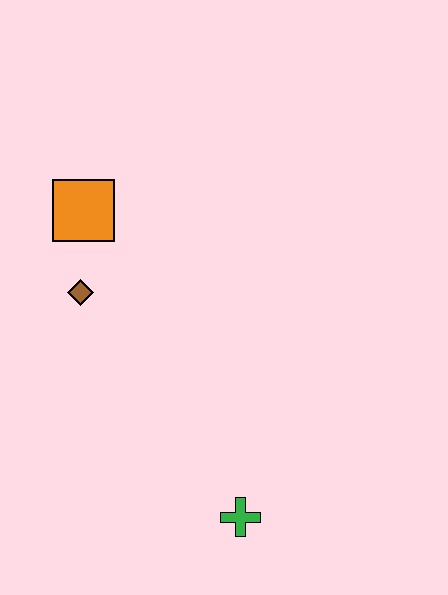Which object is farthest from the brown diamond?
The green cross is farthest from the brown diamond.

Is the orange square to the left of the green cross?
Yes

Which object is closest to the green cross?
The brown diamond is closest to the green cross.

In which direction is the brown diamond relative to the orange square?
The brown diamond is below the orange square.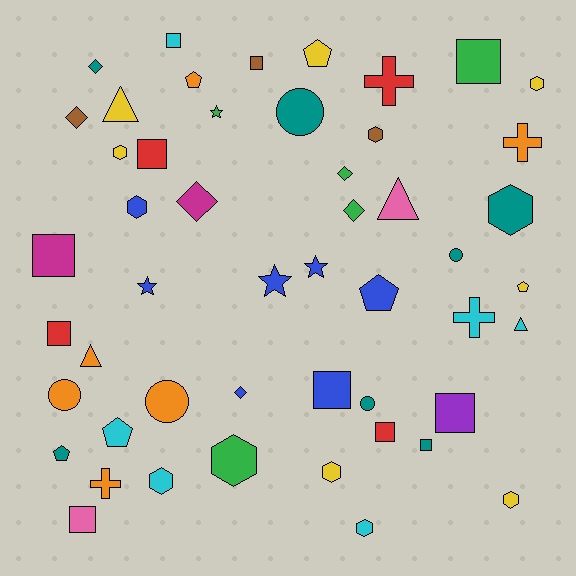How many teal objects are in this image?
There are 7 teal objects.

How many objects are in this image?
There are 50 objects.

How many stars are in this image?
There are 4 stars.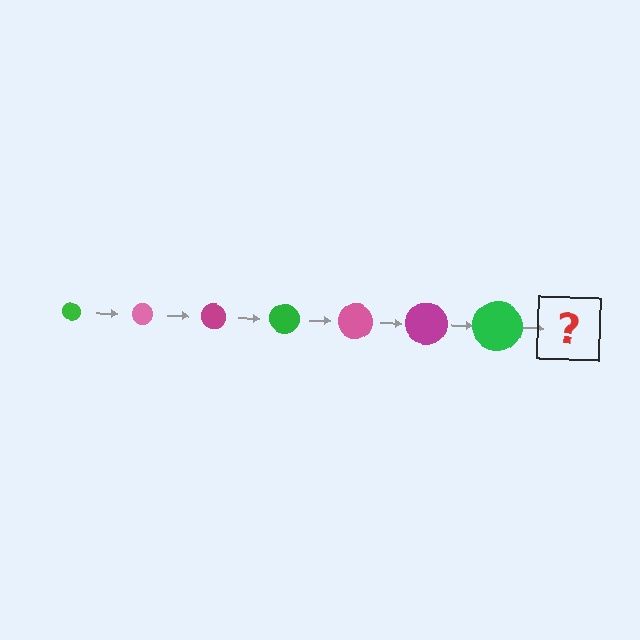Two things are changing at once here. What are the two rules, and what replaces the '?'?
The two rules are that the circle grows larger each step and the color cycles through green, pink, and magenta. The '?' should be a pink circle, larger than the previous one.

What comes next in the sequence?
The next element should be a pink circle, larger than the previous one.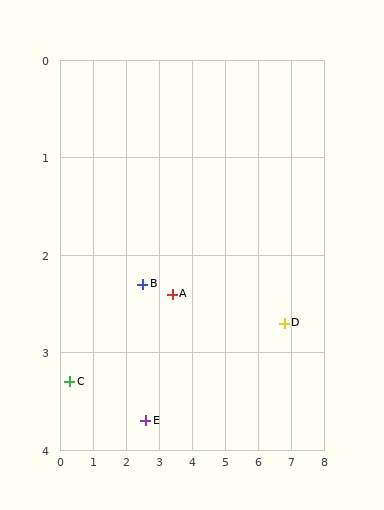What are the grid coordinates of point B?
Point B is at approximately (2.5, 2.3).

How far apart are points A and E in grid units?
Points A and E are about 1.5 grid units apart.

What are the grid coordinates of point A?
Point A is at approximately (3.4, 2.4).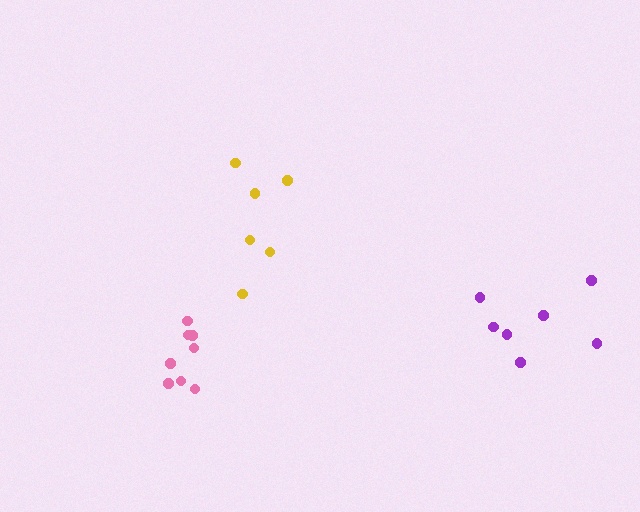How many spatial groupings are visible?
There are 3 spatial groupings.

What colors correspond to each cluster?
The clusters are colored: purple, pink, yellow.